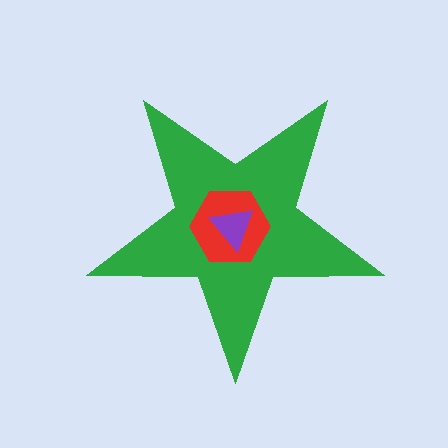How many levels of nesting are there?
3.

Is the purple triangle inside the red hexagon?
Yes.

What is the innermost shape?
The purple triangle.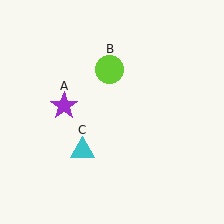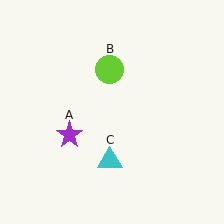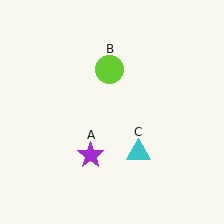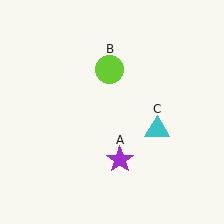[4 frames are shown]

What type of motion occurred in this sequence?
The purple star (object A), cyan triangle (object C) rotated counterclockwise around the center of the scene.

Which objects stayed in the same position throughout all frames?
Lime circle (object B) remained stationary.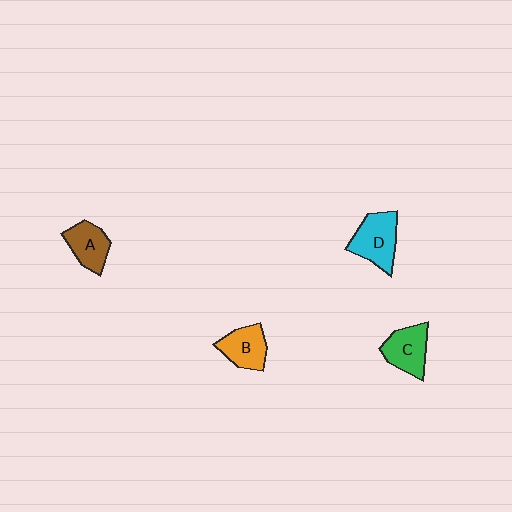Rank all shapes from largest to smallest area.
From largest to smallest: D (cyan), C (green), B (orange), A (brown).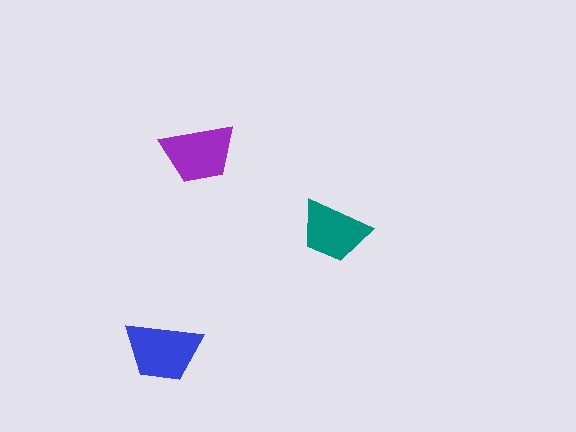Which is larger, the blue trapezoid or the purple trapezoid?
The blue one.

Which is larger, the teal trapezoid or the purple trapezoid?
The purple one.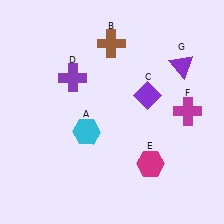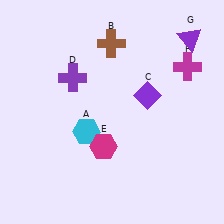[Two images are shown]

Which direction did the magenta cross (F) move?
The magenta cross (F) moved up.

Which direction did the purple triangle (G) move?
The purple triangle (G) moved up.